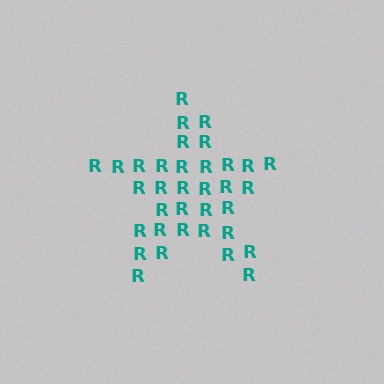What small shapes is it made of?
It is made of small letter R's.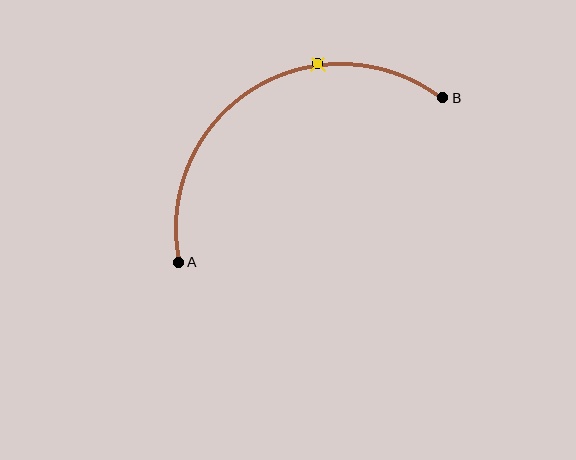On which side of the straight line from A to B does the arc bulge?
The arc bulges above the straight line connecting A and B.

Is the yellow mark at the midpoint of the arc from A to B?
No. The yellow mark lies on the arc but is closer to endpoint B. The arc midpoint would be at the point on the curve equidistant along the arc from both A and B.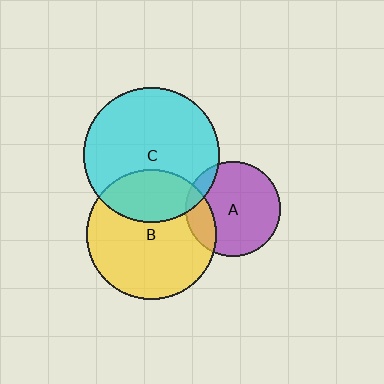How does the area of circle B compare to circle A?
Approximately 1.8 times.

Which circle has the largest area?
Circle C (cyan).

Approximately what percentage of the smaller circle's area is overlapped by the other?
Approximately 10%.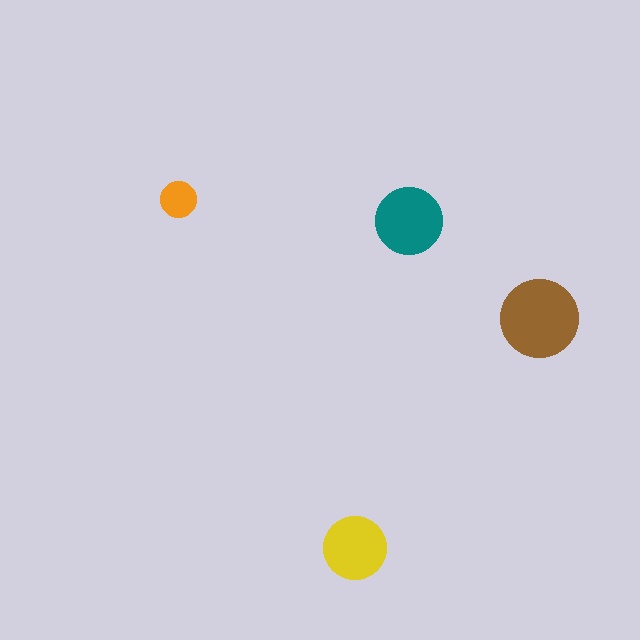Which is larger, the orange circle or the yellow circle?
The yellow one.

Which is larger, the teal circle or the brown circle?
The brown one.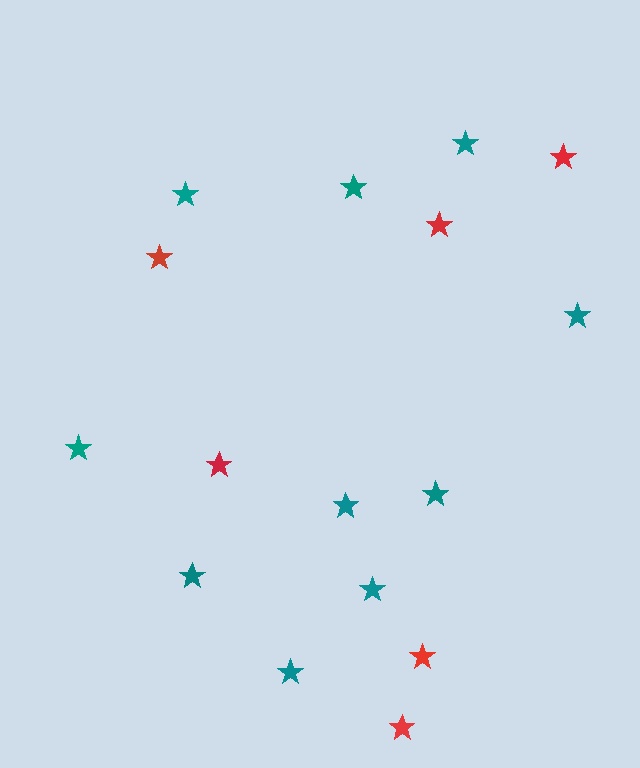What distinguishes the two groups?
There are 2 groups: one group of teal stars (10) and one group of red stars (6).